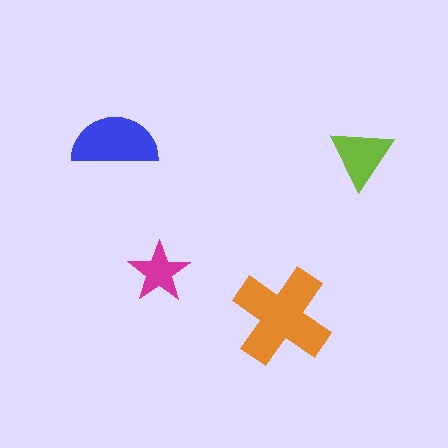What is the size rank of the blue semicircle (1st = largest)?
2nd.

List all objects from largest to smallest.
The orange cross, the blue semicircle, the lime triangle, the magenta star.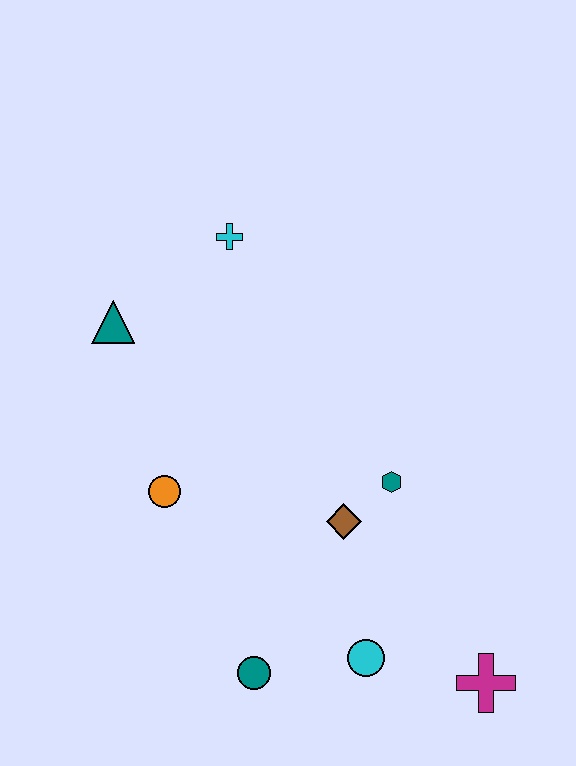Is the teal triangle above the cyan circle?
Yes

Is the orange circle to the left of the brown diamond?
Yes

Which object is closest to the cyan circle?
The teal circle is closest to the cyan circle.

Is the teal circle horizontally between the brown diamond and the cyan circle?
No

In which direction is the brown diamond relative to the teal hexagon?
The brown diamond is to the left of the teal hexagon.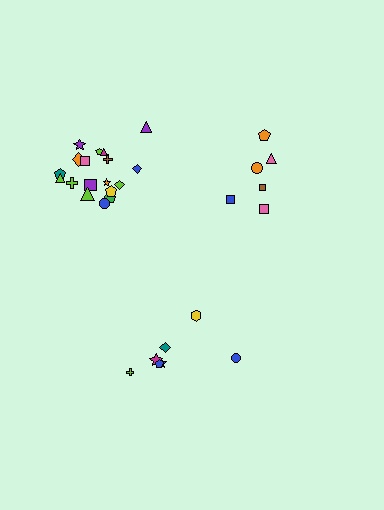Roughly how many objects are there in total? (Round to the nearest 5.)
Roughly 30 objects in total.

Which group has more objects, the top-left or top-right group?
The top-left group.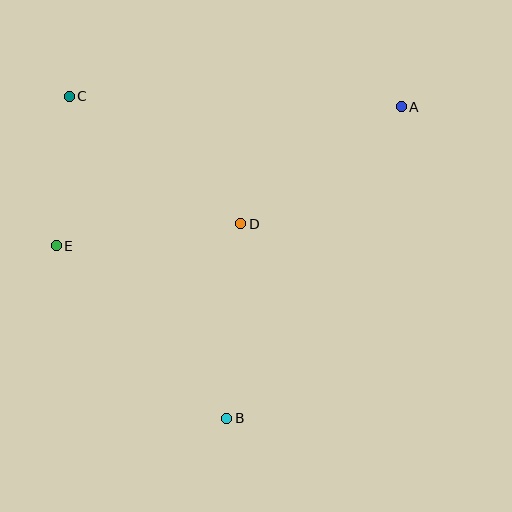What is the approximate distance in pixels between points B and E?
The distance between B and E is approximately 242 pixels.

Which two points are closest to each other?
Points C and E are closest to each other.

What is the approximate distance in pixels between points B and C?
The distance between B and C is approximately 358 pixels.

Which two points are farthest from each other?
Points A and E are farthest from each other.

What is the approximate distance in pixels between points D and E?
The distance between D and E is approximately 186 pixels.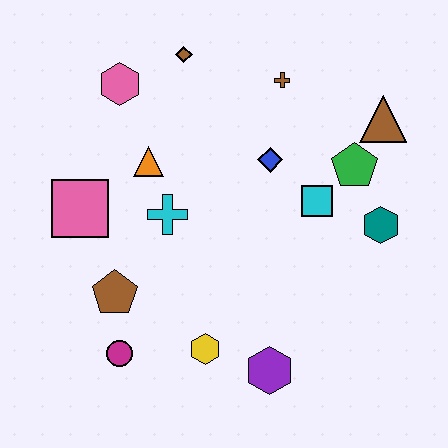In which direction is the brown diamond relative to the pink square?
The brown diamond is above the pink square.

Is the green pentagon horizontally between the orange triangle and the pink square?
No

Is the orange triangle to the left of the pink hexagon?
No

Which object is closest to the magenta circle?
The brown pentagon is closest to the magenta circle.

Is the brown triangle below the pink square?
No